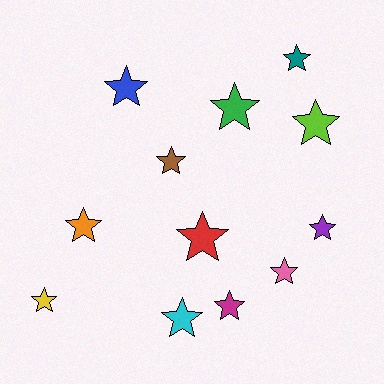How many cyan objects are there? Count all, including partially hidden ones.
There is 1 cyan object.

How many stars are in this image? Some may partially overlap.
There are 12 stars.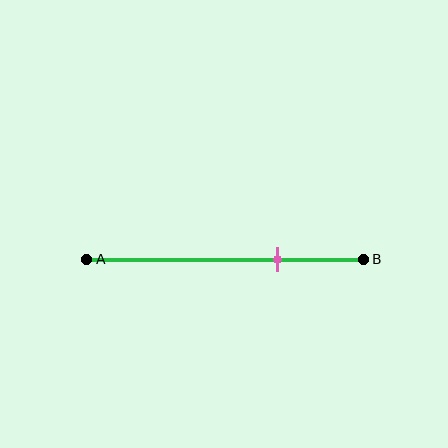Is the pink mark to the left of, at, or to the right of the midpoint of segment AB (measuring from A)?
The pink mark is to the right of the midpoint of segment AB.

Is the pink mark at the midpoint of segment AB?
No, the mark is at about 70% from A, not at the 50% midpoint.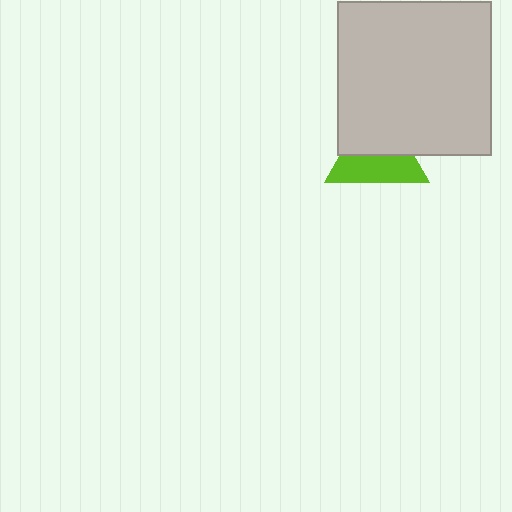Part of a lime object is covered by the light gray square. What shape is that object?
It is a triangle.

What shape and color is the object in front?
The object in front is a light gray square.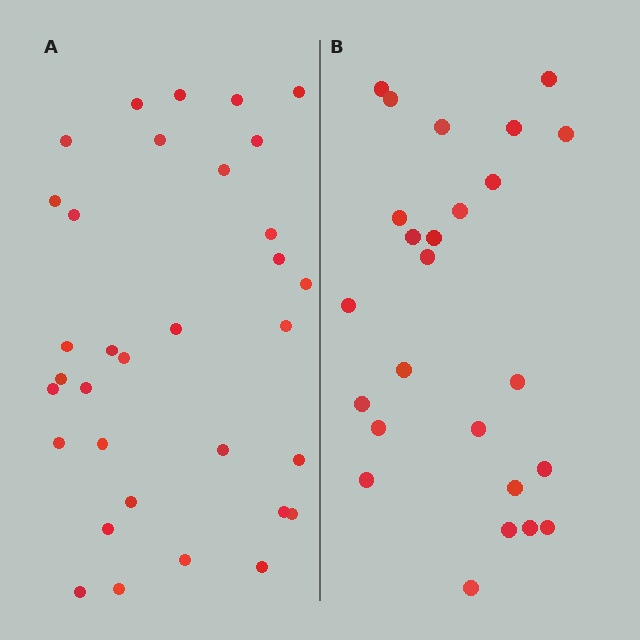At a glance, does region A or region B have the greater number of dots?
Region A (the left region) has more dots.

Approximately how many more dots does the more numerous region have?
Region A has roughly 8 or so more dots than region B.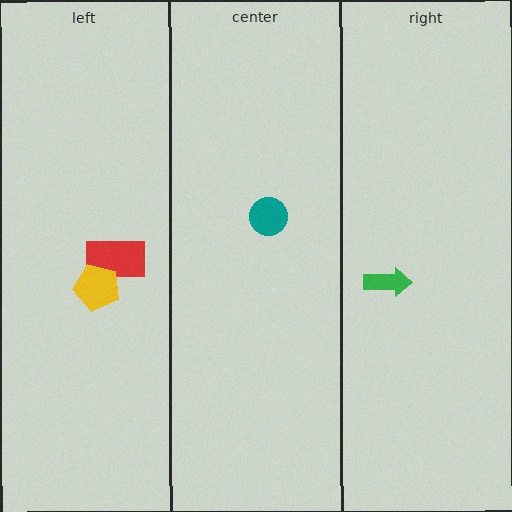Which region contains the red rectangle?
The left region.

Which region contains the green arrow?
The right region.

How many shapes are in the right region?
1.